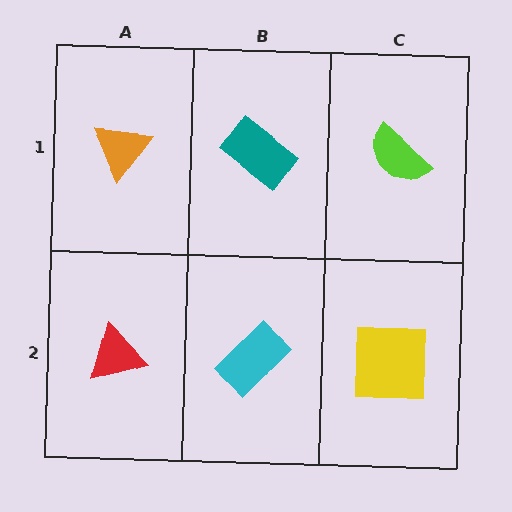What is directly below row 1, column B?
A cyan rectangle.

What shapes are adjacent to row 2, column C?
A lime semicircle (row 1, column C), a cyan rectangle (row 2, column B).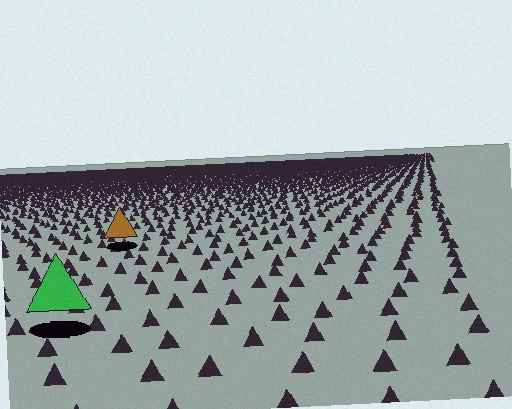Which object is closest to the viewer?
The green triangle is closest. The texture marks near it are larger and more spread out.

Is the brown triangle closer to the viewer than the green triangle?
No. The green triangle is closer — you can tell from the texture gradient: the ground texture is coarser near it.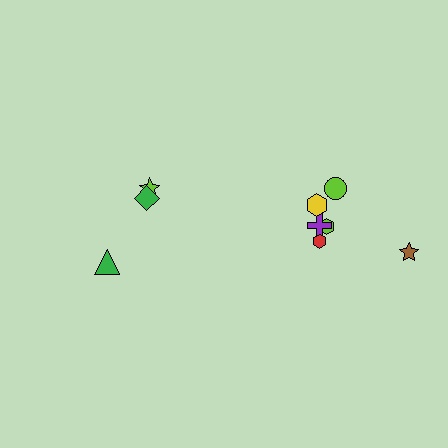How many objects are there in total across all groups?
There are 9 objects.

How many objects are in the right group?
There are 6 objects.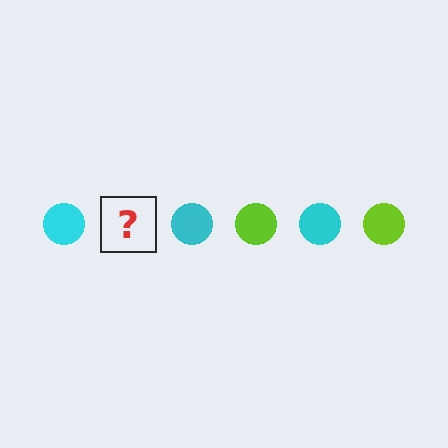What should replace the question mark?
The question mark should be replaced with a lime circle.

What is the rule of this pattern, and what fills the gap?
The rule is that the pattern cycles through cyan, lime circles. The gap should be filled with a lime circle.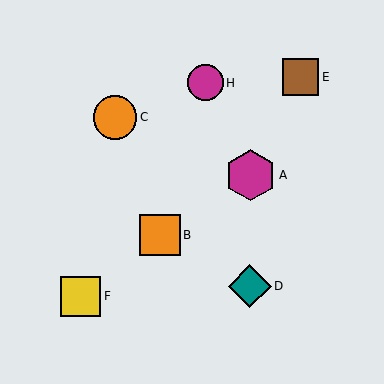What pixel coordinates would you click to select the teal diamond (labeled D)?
Click at (250, 286) to select the teal diamond D.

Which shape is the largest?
The magenta hexagon (labeled A) is the largest.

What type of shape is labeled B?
Shape B is an orange square.